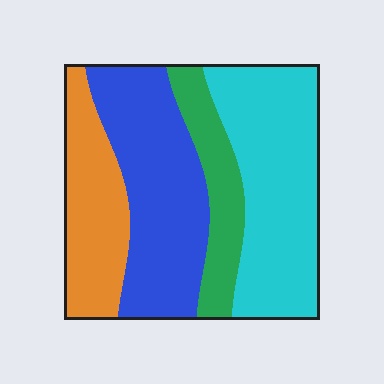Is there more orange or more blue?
Blue.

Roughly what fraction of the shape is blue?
Blue covers around 30% of the shape.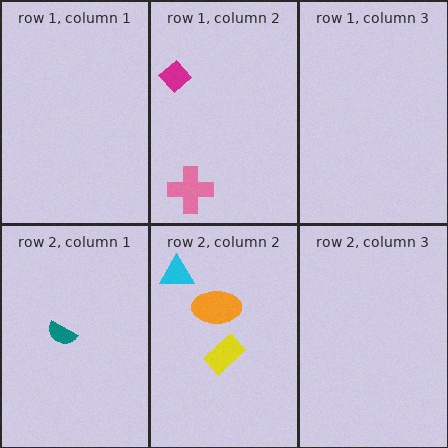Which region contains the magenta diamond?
The row 1, column 2 region.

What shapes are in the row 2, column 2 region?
The yellow rectangle, the cyan triangle, the orange ellipse.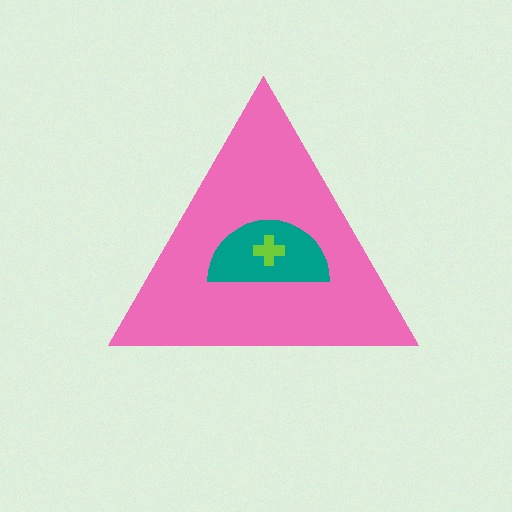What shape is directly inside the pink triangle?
The teal semicircle.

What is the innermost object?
The lime cross.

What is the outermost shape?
The pink triangle.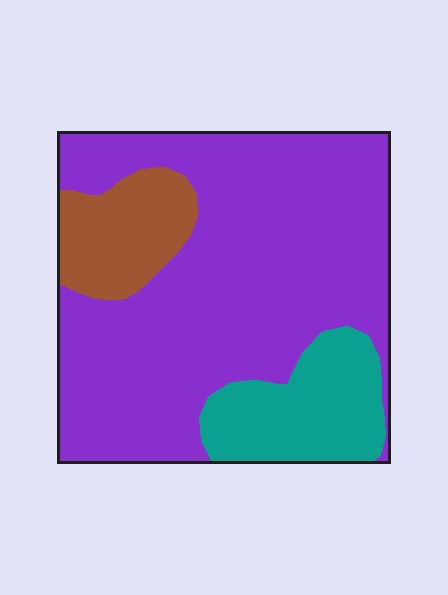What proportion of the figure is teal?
Teal covers 17% of the figure.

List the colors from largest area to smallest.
From largest to smallest: purple, teal, brown.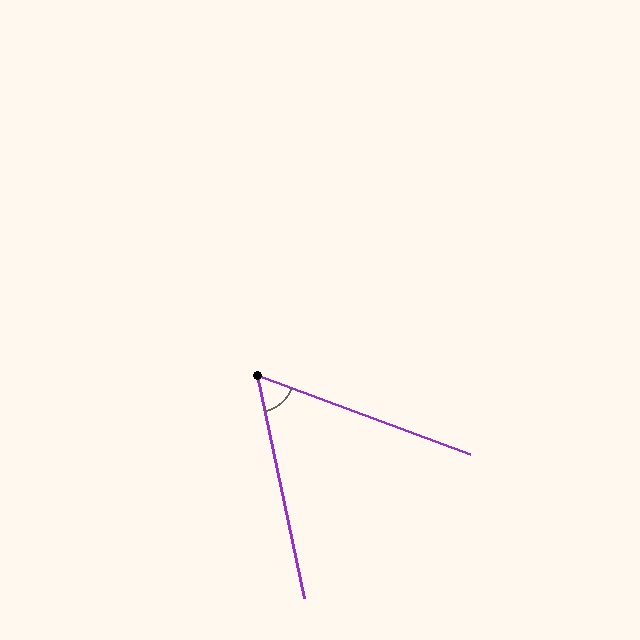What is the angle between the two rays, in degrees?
Approximately 58 degrees.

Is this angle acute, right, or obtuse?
It is acute.